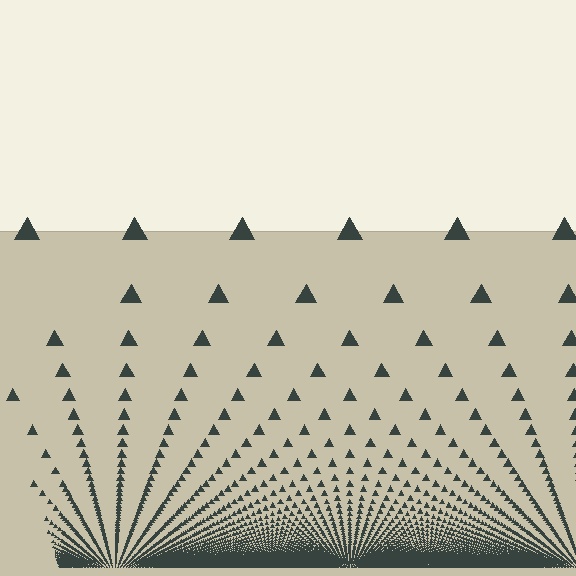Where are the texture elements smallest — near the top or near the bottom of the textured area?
Near the bottom.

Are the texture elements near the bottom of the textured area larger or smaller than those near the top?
Smaller. The gradient is inverted — elements near the bottom are smaller and denser.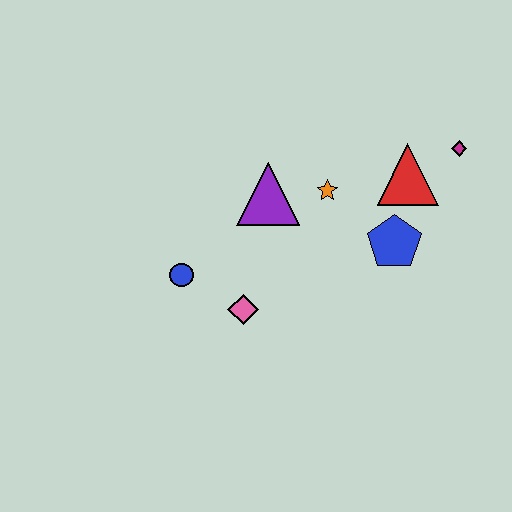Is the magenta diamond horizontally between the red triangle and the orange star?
No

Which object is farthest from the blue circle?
The magenta diamond is farthest from the blue circle.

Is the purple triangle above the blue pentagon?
Yes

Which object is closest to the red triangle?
The magenta diamond is closest to the red triangle.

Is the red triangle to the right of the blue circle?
Yes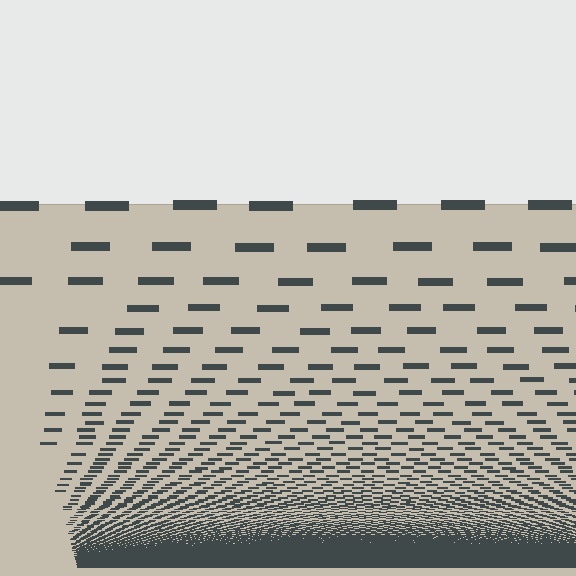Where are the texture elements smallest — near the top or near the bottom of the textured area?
Near the bottom.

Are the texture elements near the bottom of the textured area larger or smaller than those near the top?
Smaller. The gradient is inverted — elements near the bottom are smaller and denser.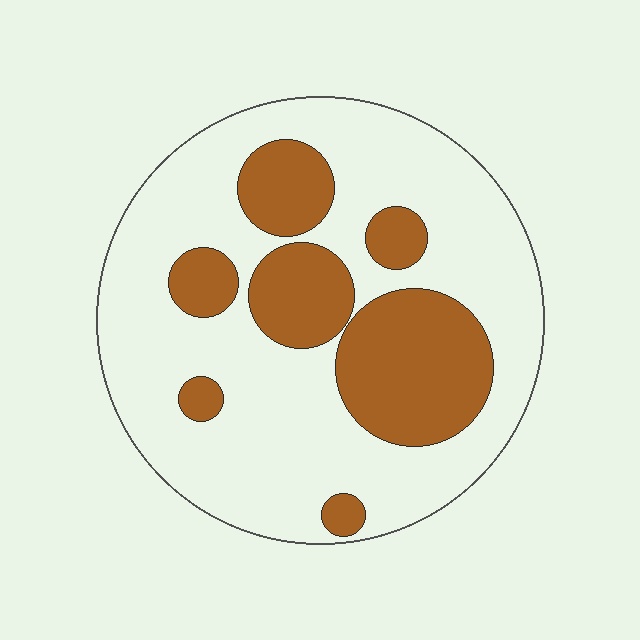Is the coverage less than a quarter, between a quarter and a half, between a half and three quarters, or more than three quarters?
Between a quarter and a half.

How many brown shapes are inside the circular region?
7.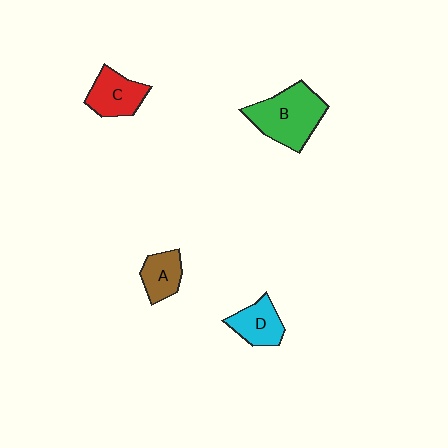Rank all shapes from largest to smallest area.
From largest to smallest: B (green), C (red), D (cyan), A (brown).